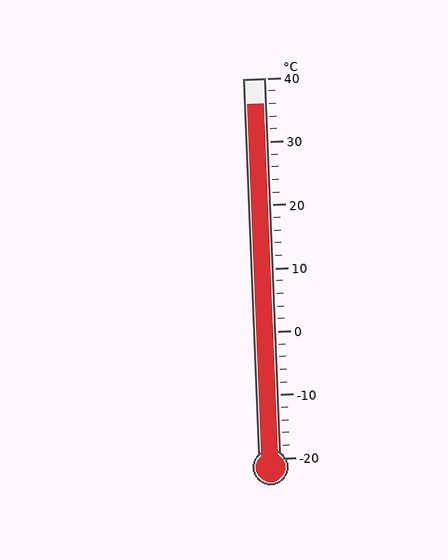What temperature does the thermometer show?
The thermometer shows approximately 36°C.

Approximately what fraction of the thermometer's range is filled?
The thermometer is filled to approximately 95% of its range.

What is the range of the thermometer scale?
The thermometer scale ranges from -20°C to 40°C.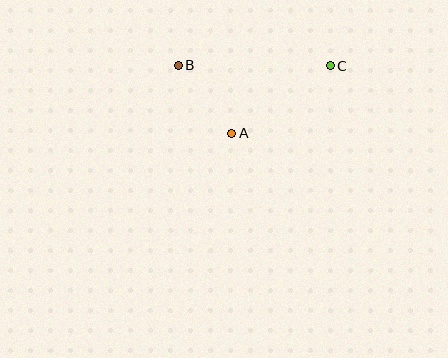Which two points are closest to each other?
Points A and B are closest to each other.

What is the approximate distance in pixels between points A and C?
The distance between A and C is approximately 119 pixels.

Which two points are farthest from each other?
Points B and C are farthest from each other.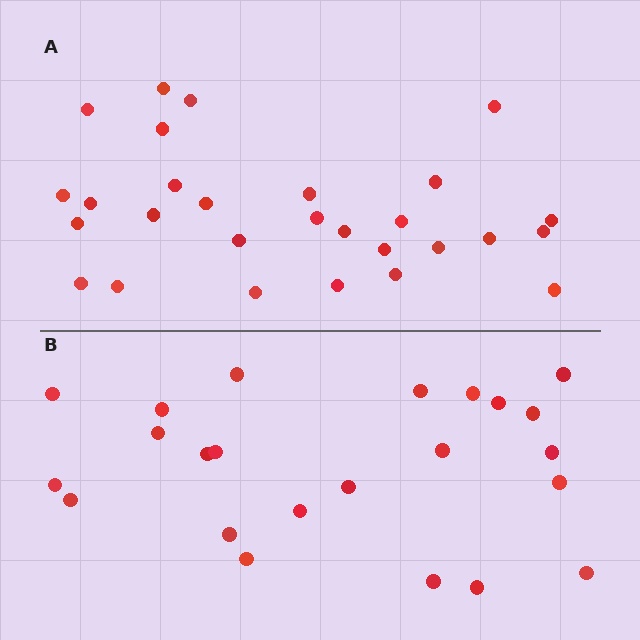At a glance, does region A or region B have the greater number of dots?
Region A (the top region) has more dots.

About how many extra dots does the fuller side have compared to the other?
Region A has about 5 more dots than region B.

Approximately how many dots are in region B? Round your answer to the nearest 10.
About 20 dots. (The exact count is 23, which rounds to 20.)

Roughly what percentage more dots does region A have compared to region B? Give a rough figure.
About 20% more.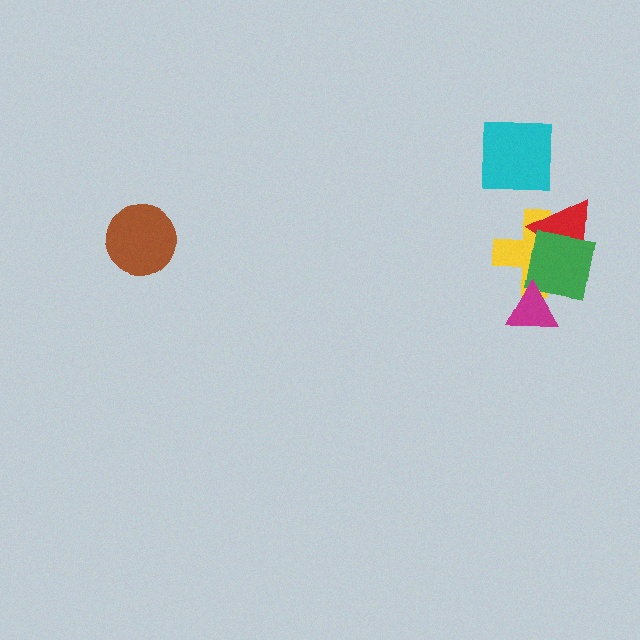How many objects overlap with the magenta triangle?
2 objects overlap with the magenta triangle.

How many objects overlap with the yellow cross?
3 objects overlap with the yellow cross.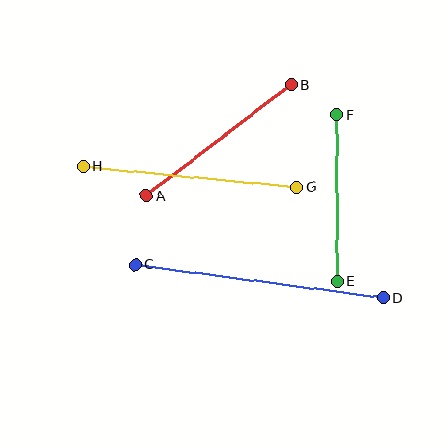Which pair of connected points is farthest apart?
Points C and D are farthest apart.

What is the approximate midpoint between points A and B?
The midpoint is at approximately (219, 141) pixels.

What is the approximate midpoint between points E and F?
The midpoint is at approximately (337, 198) pixels.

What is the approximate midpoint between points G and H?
The midpoint is at approximately (190, 177) pixels.